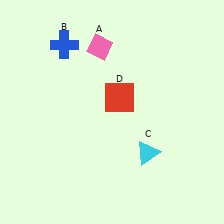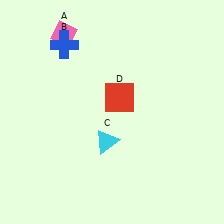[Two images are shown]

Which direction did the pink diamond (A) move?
The pink diamond (A) moved left.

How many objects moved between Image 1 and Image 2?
2 objects moved between the two images.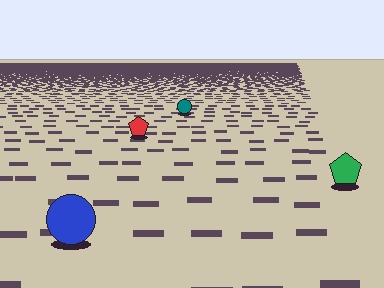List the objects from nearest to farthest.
From nearest to farthest: the blue circle, the green pentagon, the red pentagon, the teal circle.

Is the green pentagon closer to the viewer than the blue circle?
No. The blue circle is closer — you can tell from the texture gradient: the ground texture is coarser near it.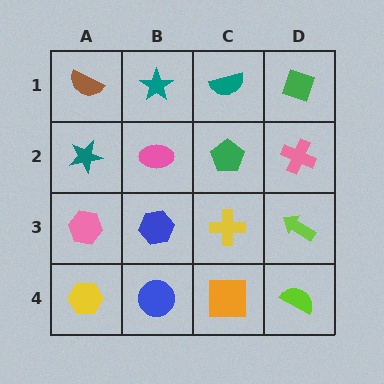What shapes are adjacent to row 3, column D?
A pink cross (row 2, column D), a lime semicircle (row 4, column D), a yellow cross (row 3, column C).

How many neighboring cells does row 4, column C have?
3.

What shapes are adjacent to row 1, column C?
A green pentagon (row 2, column C), a teal star (row 1, column B), a green diamond (row 1, column D).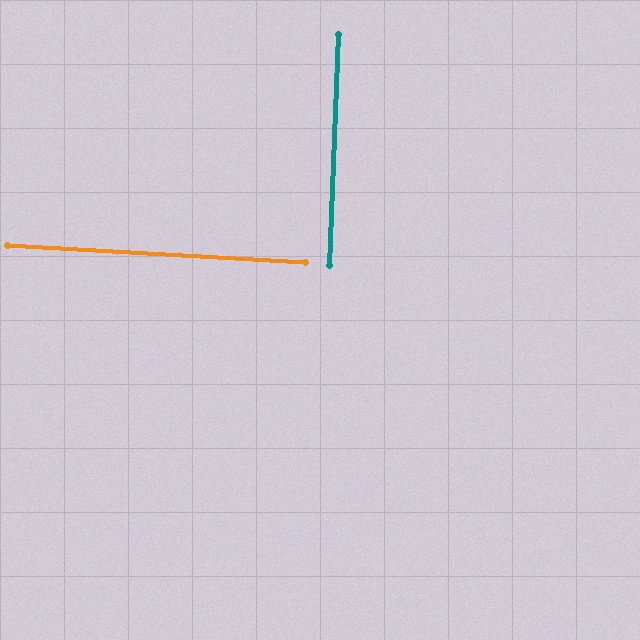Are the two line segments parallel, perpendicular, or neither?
Perpendicular — they meet at approximately 89°.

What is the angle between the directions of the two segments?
Approximately 89 degrees.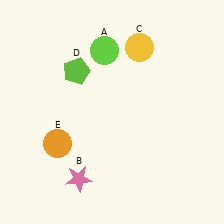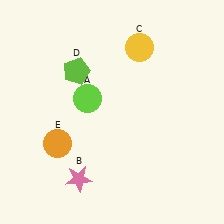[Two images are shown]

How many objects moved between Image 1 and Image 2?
1 object moved between the two images.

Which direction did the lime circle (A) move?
The lime circle (A) moved down.